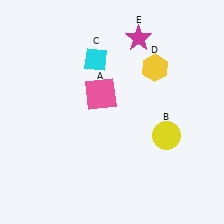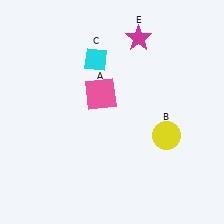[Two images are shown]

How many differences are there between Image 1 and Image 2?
There is 1 difference between the two images.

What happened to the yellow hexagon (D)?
The yellow hexagon (D) was removed in Image 2. It was in the top-right area of Image 1.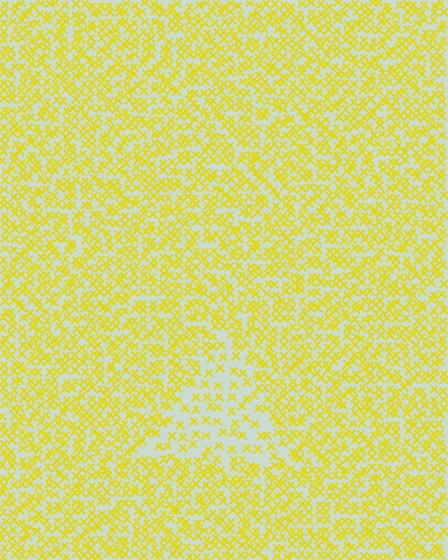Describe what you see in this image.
The image contains small yellow elements arranged at two different densities. A triangle-shaped region is visible where the elements are less densely packed than the surrounding area.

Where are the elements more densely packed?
The elements are more densely packed outside the triangle boundary.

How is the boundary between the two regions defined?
The boundary is defined by a change in element density (approximately 2.1x ratio). All elements are the same color, size, and shape.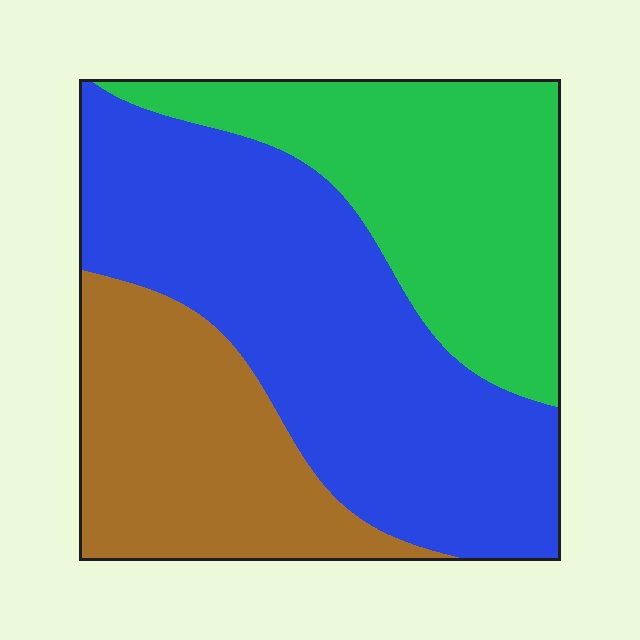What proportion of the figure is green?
Green covers around 30% of the figure.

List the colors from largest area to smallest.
From largest to smallest: blue, green, brown.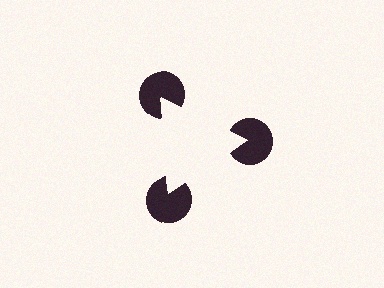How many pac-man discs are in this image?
There are 3 — one at each vertex of the illusory triangle.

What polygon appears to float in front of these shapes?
An illusory triangle — its edges are inferred from the aligned wedge cuts in the pac-man discs, not physically drawn.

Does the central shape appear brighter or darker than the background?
It typically appears slightly brighter than the background, even though no actual brightness change is drawn.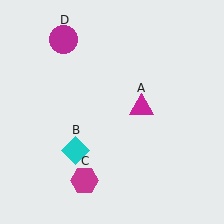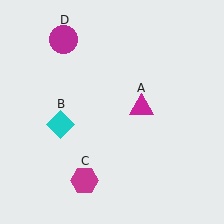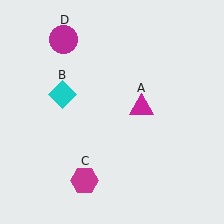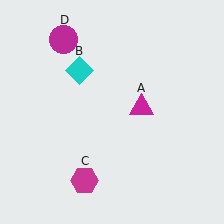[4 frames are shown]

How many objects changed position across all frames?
1 object changed position: cyan diamond (object B).